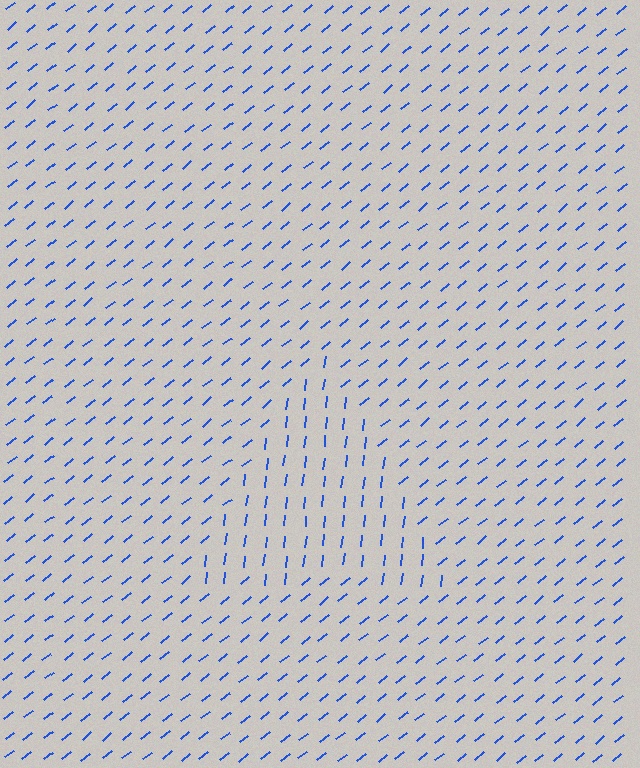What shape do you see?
I see a triangle.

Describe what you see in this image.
The image is filled with small blue line segments. A triangle region in the image has lines oriented differently from the surrounding lines, creating a visible texture boundary.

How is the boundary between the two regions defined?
The boundary is defined purely by a change in line orientation (approximately 45 degrees difference). All lines are the same color and thickness.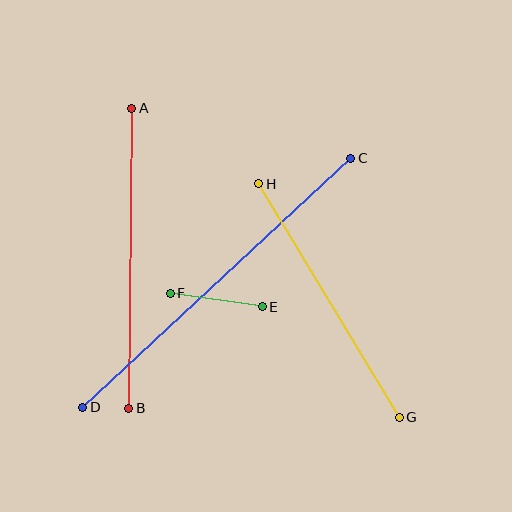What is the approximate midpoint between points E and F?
The midpoint is at approximately (216, 300) pixels.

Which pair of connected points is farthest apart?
Points C and D are farthest apart.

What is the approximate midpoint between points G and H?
The midpoint is at approximately (329, 300) pixels.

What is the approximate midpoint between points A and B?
The midpoint is at approximately (130, 258) pixels.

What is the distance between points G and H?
The distance is approximately 272 pixels.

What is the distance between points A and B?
The distance is approximately 300 pixels.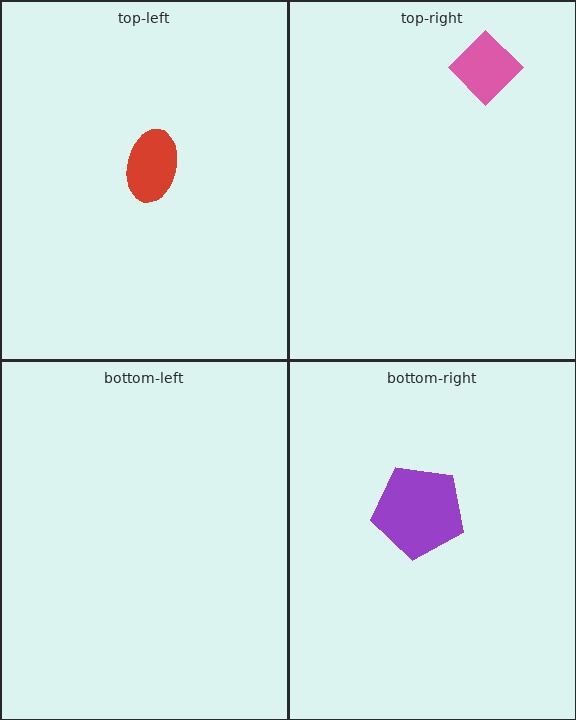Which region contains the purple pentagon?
The bottom-right region.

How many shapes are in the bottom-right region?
1.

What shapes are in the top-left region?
The red ellipse.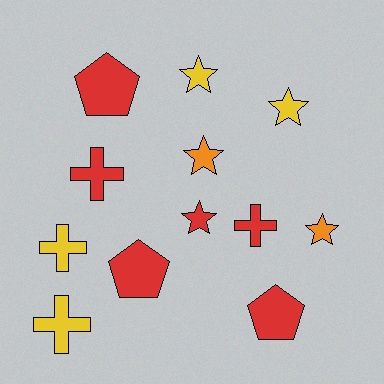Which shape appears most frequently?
Star, with 5 objects.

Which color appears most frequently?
Red, with 6 objects.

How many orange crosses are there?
There are no orange crosses.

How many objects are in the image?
There are 12 objects.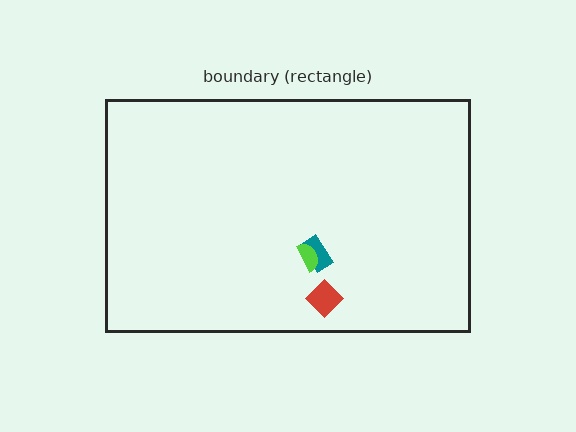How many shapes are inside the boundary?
3 inside, 0 outside.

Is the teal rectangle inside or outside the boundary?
Inside.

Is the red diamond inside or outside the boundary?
Inside.